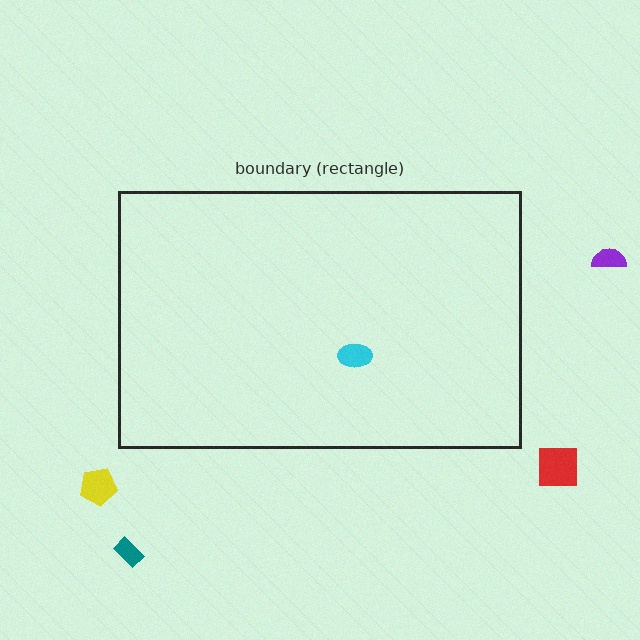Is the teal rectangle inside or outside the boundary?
Outside.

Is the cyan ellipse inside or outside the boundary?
Inside.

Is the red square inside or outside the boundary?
Outside.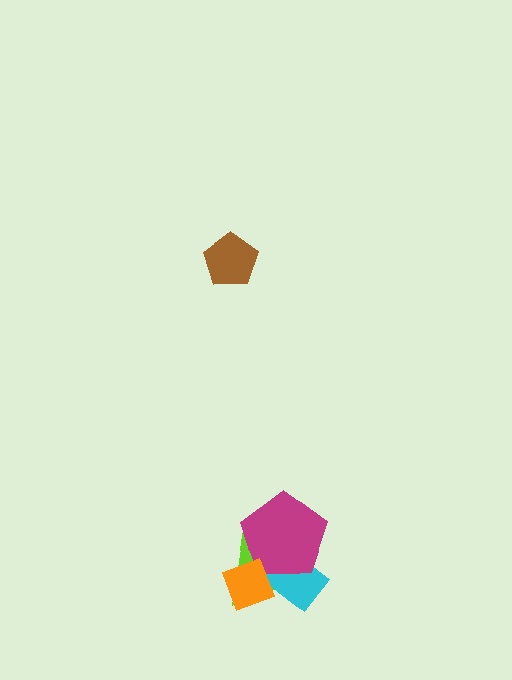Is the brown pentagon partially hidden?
No, no other shape covers it.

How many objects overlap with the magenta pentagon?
3 objects overlap with the magenta pentagon.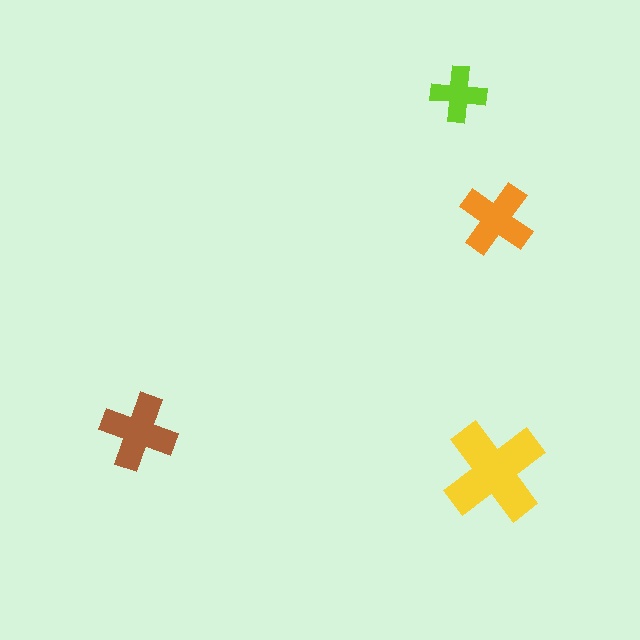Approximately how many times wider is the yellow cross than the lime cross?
About 2 times wider.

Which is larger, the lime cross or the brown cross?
The brown one.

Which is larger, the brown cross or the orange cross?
The brown one.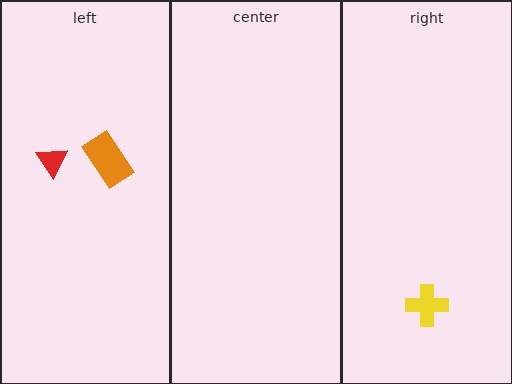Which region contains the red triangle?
The left region.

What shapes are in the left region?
The orange rectangle, the red triangle.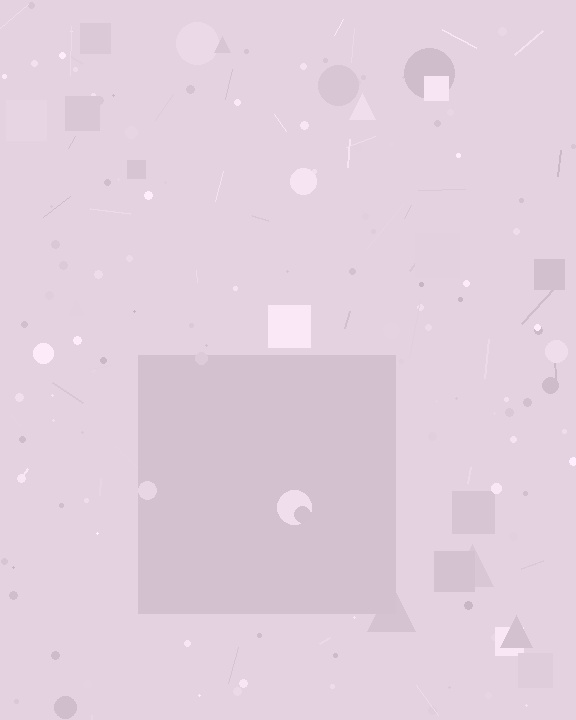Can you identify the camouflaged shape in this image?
The camouflaged shape is a square.